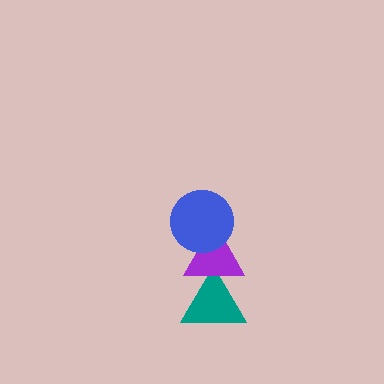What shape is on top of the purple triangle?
The blue circle is on top of the purple triangle.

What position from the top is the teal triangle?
The teal triangle is 3rd from the top.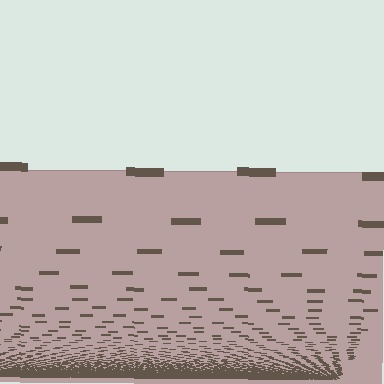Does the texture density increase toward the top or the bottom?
Density increases toward the bottom.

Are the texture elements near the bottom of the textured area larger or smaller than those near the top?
Smaller. The gradient is inverted — elements near the bottom are smaller and denser.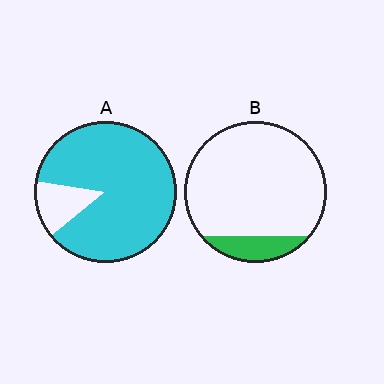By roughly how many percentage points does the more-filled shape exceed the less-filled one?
By roughly 75 percentage points (A over B).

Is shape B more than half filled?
No.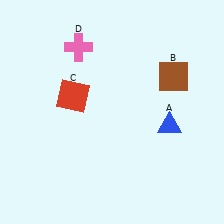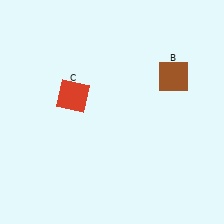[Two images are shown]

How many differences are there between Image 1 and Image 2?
There are 2 differences between the two images.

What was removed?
The pink cross (D), the blue triangle (A) were removed in Image 2.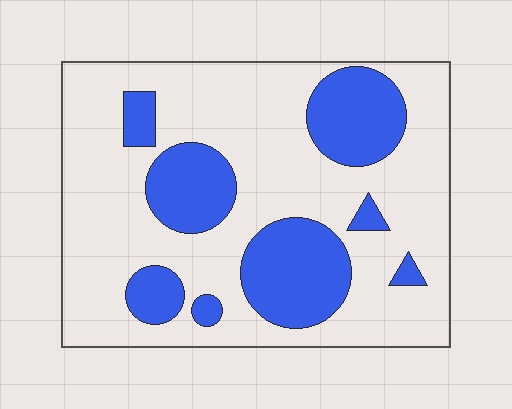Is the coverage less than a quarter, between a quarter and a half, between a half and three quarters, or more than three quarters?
Between a quarter and a half.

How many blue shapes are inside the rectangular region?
8.